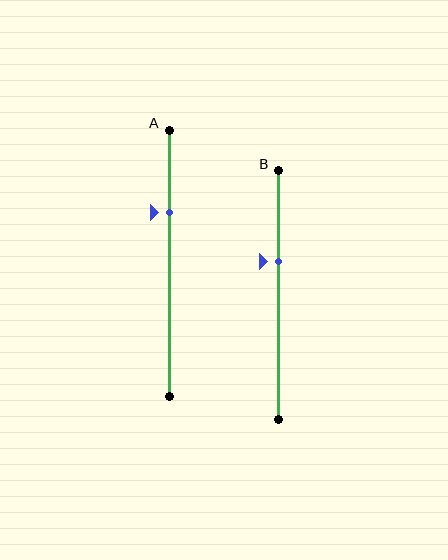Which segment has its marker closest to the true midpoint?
Segment B has its marker closest to the true midpoint.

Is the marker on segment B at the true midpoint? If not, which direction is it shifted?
No, the marker on segment B is shifted upward by about 13% of the segment length.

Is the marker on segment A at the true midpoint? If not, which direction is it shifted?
No, the marker on segment A is shifted upward by about 19% of the segment length.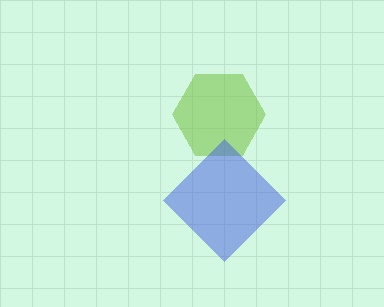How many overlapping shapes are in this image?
There are 2 overlapping shapes in the image.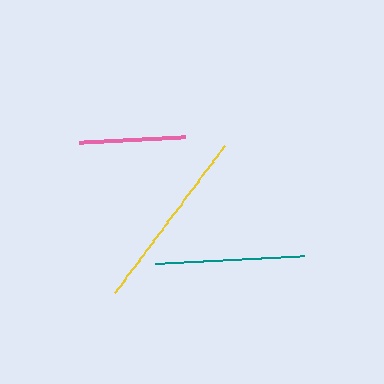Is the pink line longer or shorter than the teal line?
The teal line is longer than the pink line.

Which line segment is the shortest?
The pink line is the shortest at approximately 106 pixels.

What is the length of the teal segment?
The teal segment is approximately 150 pixels long.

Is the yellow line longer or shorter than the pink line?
The yellow line is longer than the pink line.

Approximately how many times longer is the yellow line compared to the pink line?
The yellow line is approximately 1.7 times the length of the pink line.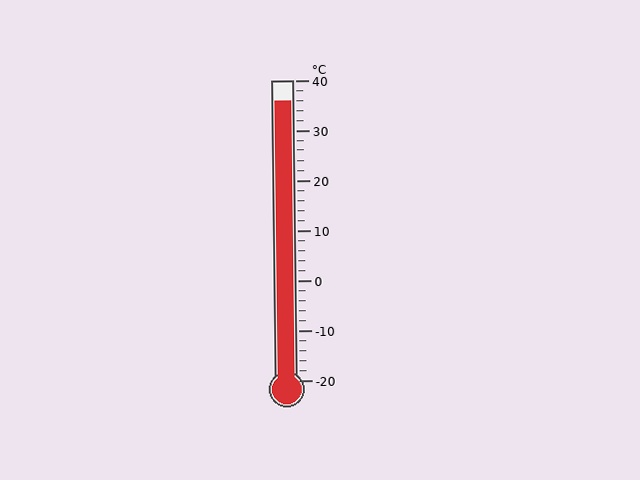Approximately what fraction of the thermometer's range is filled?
The thermometer is filled to approximately 95% of its range.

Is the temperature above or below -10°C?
The temperature is above -10°C.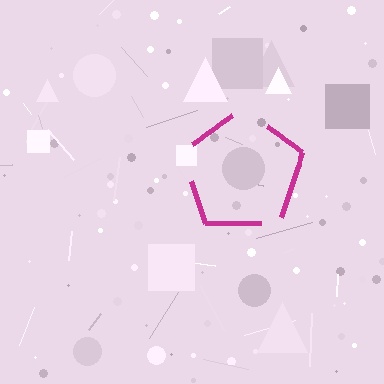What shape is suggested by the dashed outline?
The dashed outline suggests a pentagon.